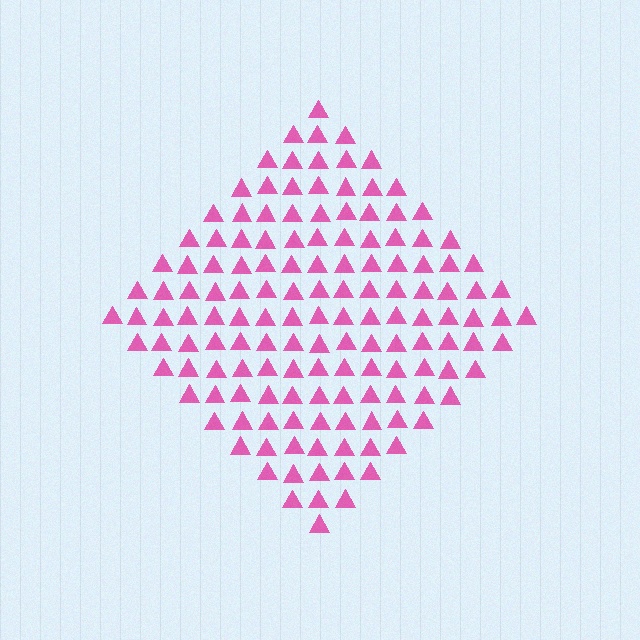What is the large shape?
The large shape is a diamond.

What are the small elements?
The small elements are triangles.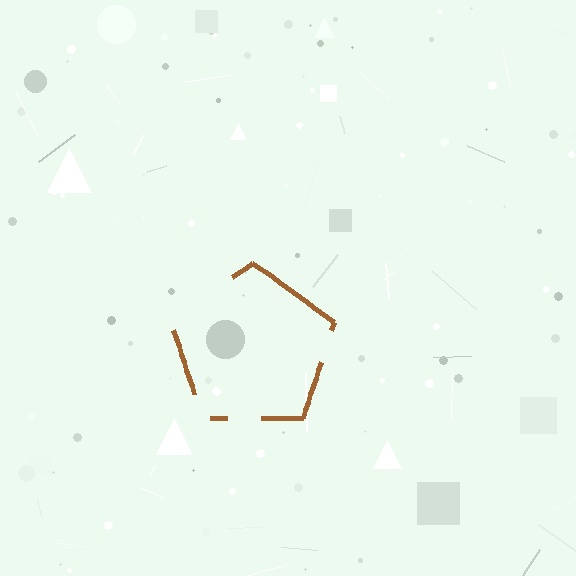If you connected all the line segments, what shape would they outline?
They would outline a pentagon.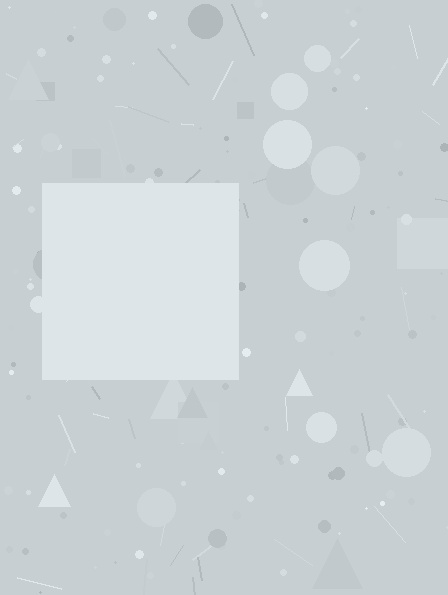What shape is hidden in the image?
A square is hidden in the image.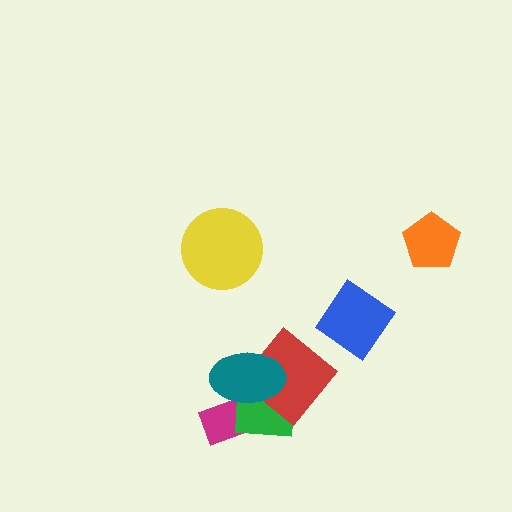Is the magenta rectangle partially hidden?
Yes, it is partially covered by another shape.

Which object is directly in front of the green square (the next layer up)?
The red diamond is directly in front of the green square.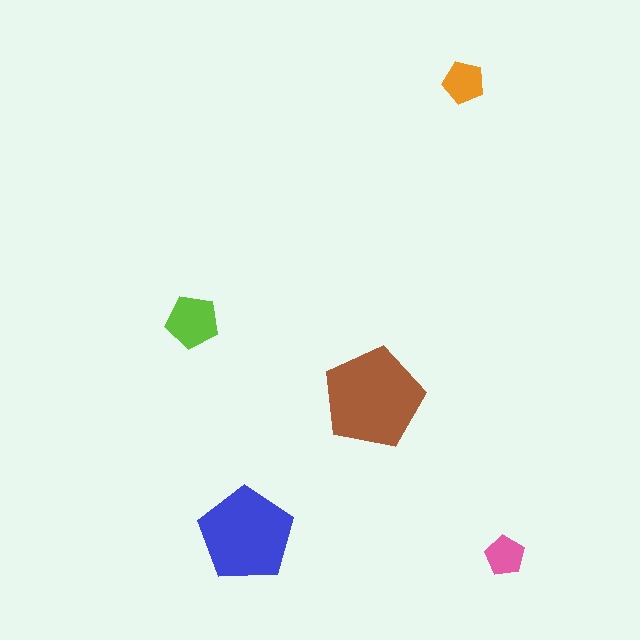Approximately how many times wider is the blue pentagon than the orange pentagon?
About 2 times wider.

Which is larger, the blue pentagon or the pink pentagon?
The blue one.